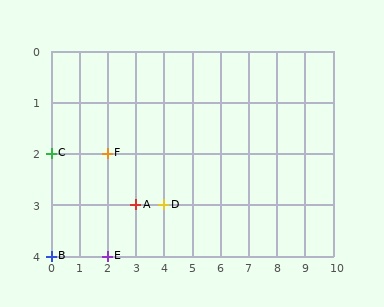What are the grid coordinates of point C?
Point C is at grid coordinates (0, 2).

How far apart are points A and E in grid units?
Points A and E are 1 column and 1 row apart (about 1.4 grid units diagonally).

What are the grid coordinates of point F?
Point F is at grid coordinates (2, 2).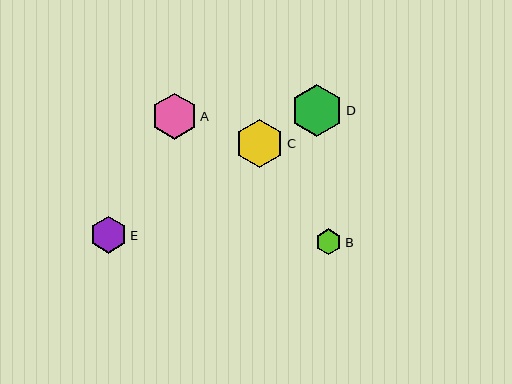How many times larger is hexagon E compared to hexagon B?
Hexagon E is approximately 1.4 times the size of hexagon B.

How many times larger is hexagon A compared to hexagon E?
Hexagon A is approximately 1.2 times the size of hexagon E.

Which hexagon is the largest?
Hexagon D is the largest with a size of approximately 52 pixels.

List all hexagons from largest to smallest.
From largest to smallest: D, C, A, E, B.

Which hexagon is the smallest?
Hexagon B is the smallest with a size of approximately 26 pixels.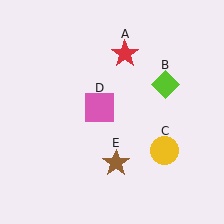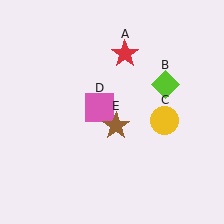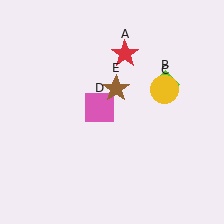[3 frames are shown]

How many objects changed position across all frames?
2 objects changed position: yellow circle (object C), brown star (object E).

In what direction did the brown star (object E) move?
The brown star (object E) moved up.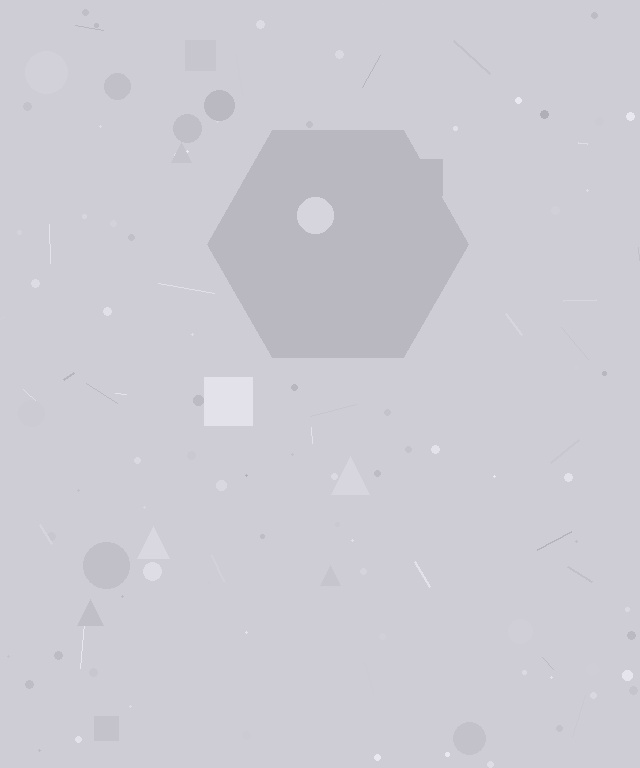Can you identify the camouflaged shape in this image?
The camouflaged shape is a hexagon.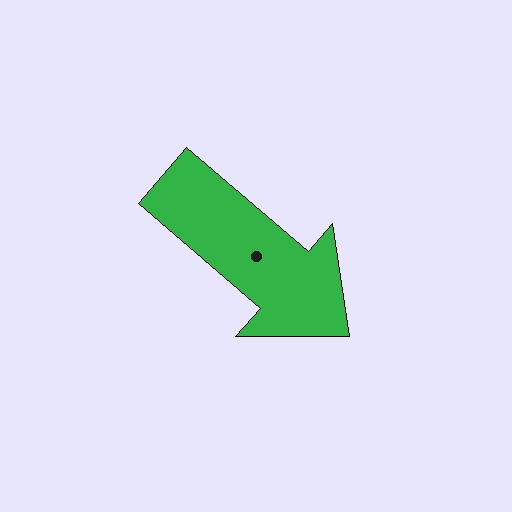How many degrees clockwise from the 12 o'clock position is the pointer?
Approximately 131 degrees.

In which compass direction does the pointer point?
Southeast.